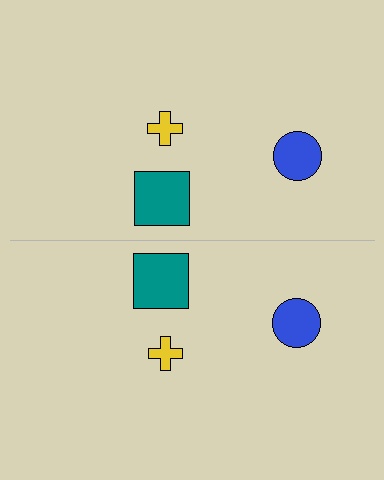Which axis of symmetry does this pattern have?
The pattern has a horizontal axis of symmetry running through the center of the image.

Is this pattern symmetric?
Yes, this pattern has bilateral (reflection) symmetry.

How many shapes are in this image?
There are 6 shapes in this image.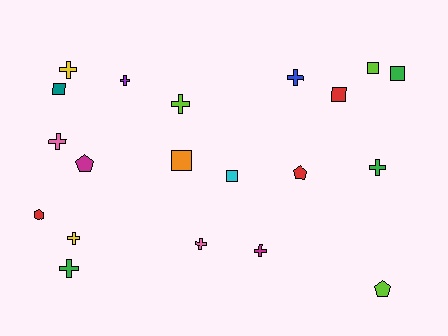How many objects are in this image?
There are 20 objects.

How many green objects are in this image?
There are 3 green objects.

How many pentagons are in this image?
There are 3 pentagons.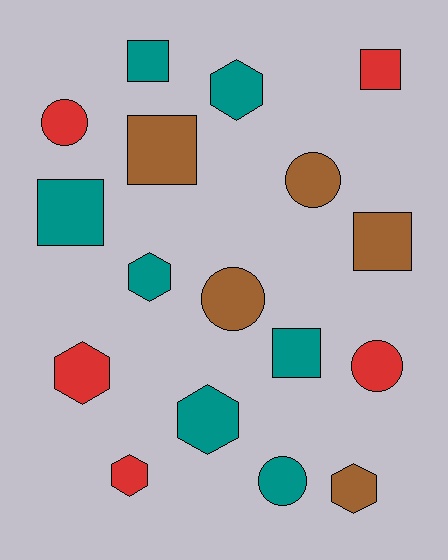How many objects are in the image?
There are 17 objects.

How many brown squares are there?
There are 2 brown squares.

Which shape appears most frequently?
Square, with 6 objects.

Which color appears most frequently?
Teal, with 7 objects.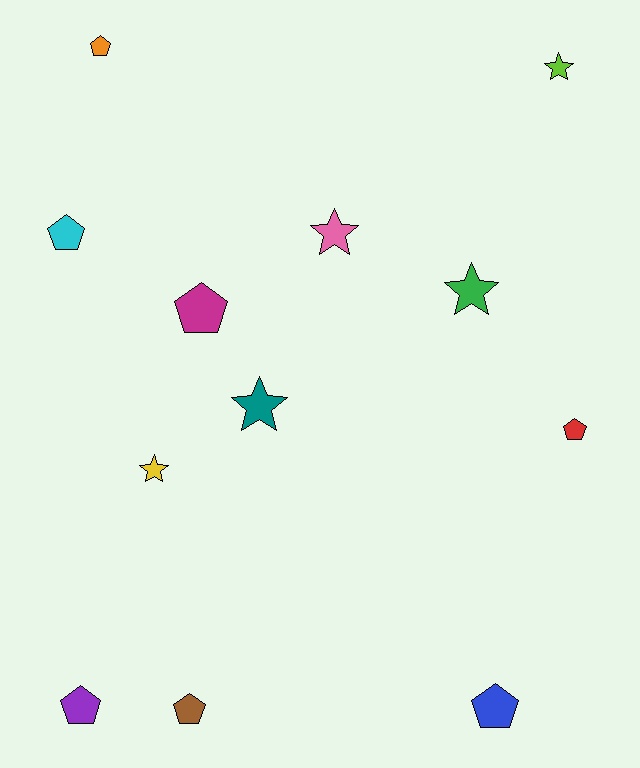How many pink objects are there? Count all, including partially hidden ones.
There is 1 pink object.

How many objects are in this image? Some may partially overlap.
There are 12 objects.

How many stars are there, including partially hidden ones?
There are 5 stars.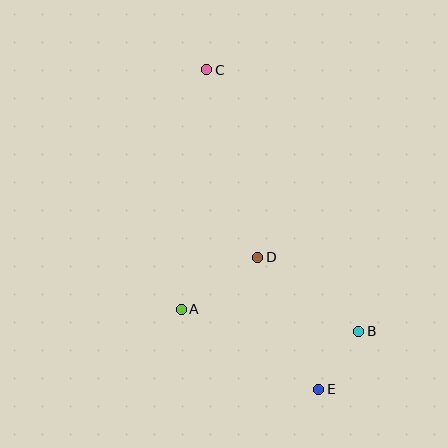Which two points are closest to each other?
Points B and E are closest to each other.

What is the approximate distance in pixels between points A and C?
The distance between A and C is approximately 241 pixels.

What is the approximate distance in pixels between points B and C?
The distance between B and C is approximately 303 pixels.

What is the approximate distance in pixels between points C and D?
The distance between C and D is approximately 194 pixels.